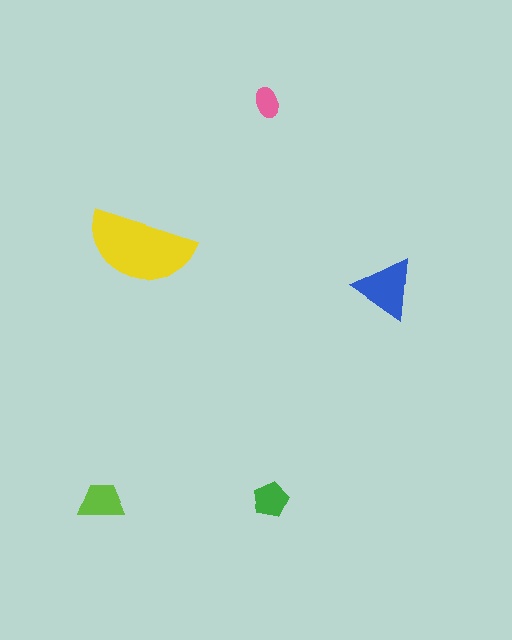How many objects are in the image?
There are 5 objects in the image.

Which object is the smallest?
The pink ellipse.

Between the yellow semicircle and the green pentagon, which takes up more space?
The yellow semicircle.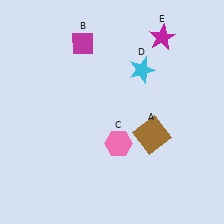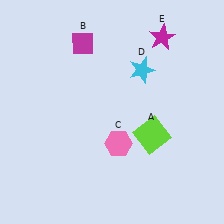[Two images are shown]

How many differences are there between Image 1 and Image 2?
There is 1 difference between the two images.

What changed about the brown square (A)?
In Image 1, A is brown. In Image 2, it changed to lime.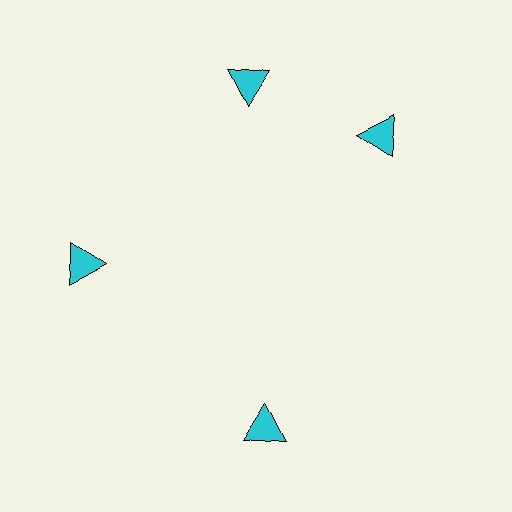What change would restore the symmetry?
The symmetry would be restored by rotating it back into even spacing with its neighbors so that all 4 triangles sit at equal angles and equal distance from the center.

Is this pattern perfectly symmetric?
No. The 4 cyan triangles are arranged in a ring, but one element near the 3 o'clock position is rotated out of alignment along the ring, breaking the 4-fold rotational symmetry.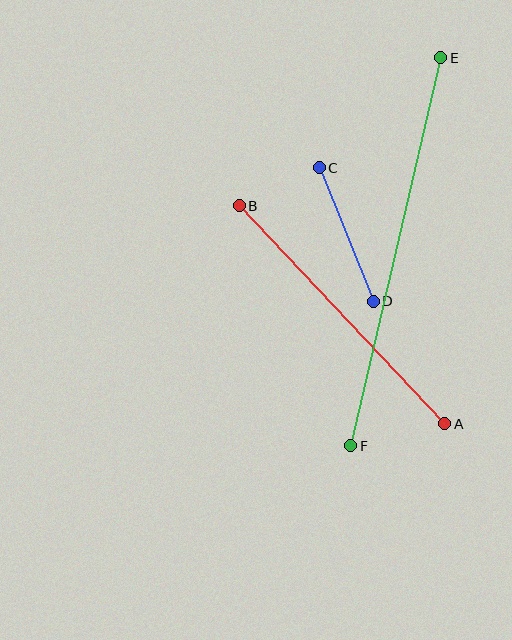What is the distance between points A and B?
The distance is approximately 299 pixels.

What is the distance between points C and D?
The distance is approximately 144 pixels.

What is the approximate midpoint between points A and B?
The midpoint is at approximately (342, 315) pixels.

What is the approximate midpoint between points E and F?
The midpoint is at approximately (396, 252) pixels.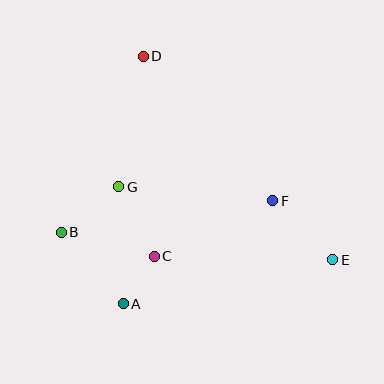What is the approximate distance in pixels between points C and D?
The distance between C and D is approximately 200 pixels.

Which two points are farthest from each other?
Points D and E are farthest from each other.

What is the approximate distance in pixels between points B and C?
The distance between B and C is approximately 96 pixels.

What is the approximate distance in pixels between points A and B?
The distance between A and B is approximately 95 pixels.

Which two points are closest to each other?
Points A and C are closest to each other.